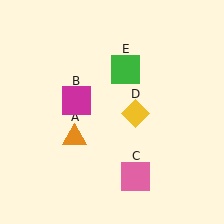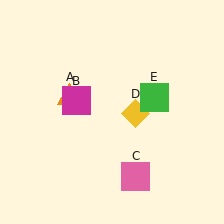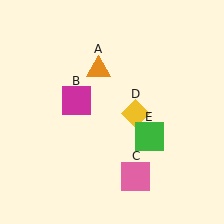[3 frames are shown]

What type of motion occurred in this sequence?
The orange triangle (object A), green square (object E) rotated clockwise around the center of the scene.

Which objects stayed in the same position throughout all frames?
Magenta square (object B) and pink square (object C) and yellow diamond (object D) remained stationary.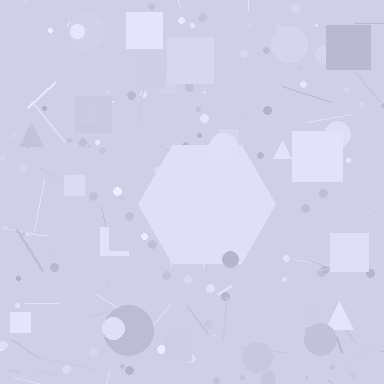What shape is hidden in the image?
A hexagon is hidden in the image.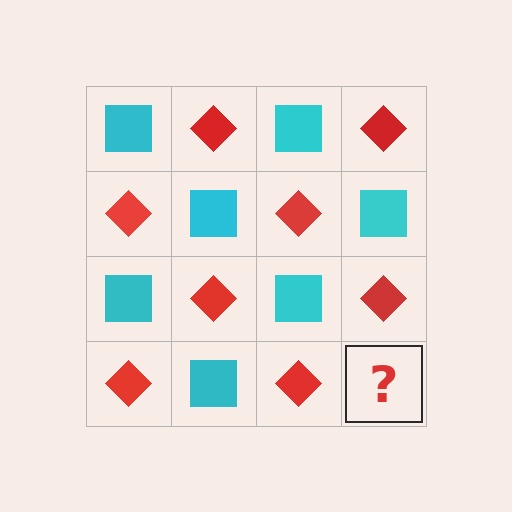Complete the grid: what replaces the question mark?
The question mark should be replaced with a cyan square.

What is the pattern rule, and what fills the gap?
The rule is that it alternates cyan square and red diamond in a checkerboard pattern. The gap should be filled with a cyan square.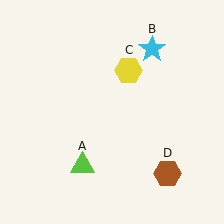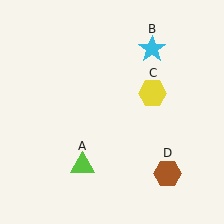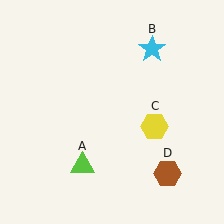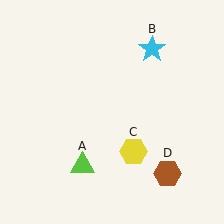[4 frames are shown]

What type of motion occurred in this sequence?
The yellow hexagon (object C) rotated clockwise around the center of the scene.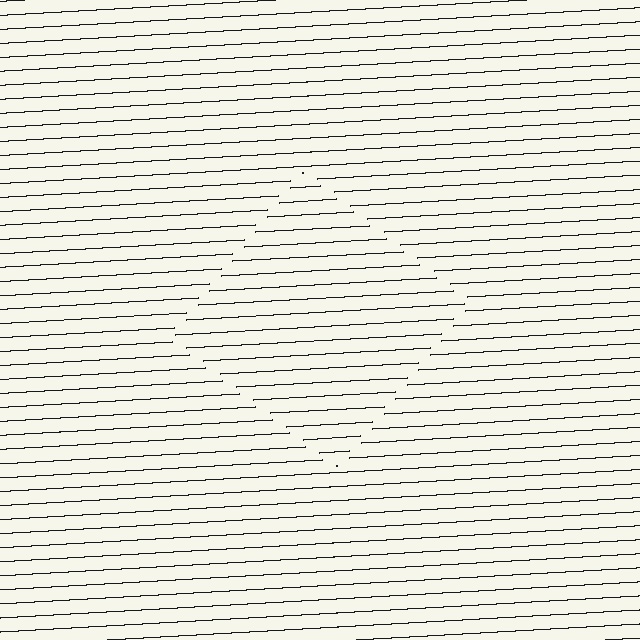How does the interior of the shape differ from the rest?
The interior of the shape contains the same grating, shifted by half a period — the contour is defined by the phase discontinuity where line-ends from the inner and outer gratings abut.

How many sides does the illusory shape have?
4 sides — the line-ends trace a square.